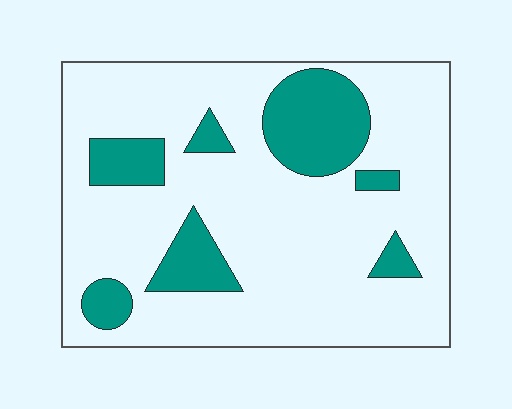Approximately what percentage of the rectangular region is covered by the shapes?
Approximately 20%.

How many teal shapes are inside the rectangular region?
7.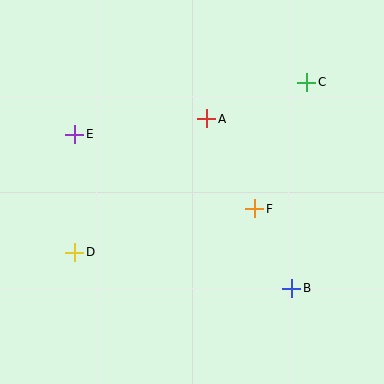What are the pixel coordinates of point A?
Point A is at (207, 119).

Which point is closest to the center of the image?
Point F at (255, 209) is closest to the center.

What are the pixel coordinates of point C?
Point C is at (307, 82).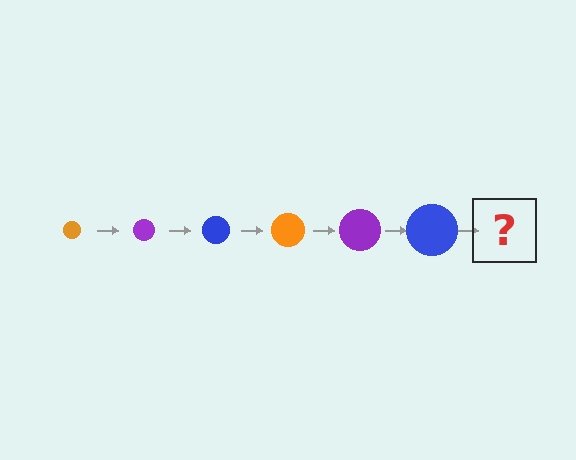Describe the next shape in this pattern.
It should be an orange circle, larger than the previous one.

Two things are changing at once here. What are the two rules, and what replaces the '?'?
The two rules are that the circle grows larger each step and the color cycles through orange, purple, and blue. The '?' should be an orange circle, larger than the previous one.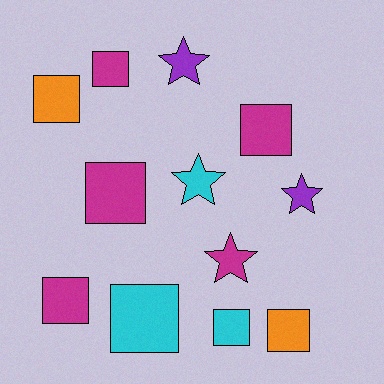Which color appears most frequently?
Magenta, with 5 objects.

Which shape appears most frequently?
Square, with 8 objects.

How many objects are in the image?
There are 12 objects.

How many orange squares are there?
There are 2 orange squares.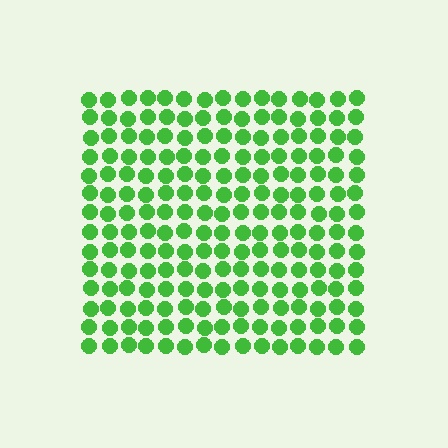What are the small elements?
The small elements are circles.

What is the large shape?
The large shape is a square.